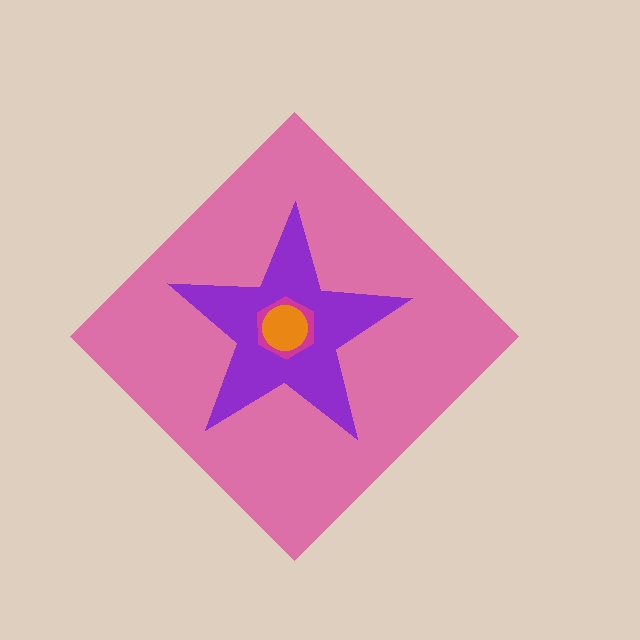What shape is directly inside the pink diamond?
The purple star.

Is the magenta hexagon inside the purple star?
Yes.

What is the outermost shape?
The pink diamond.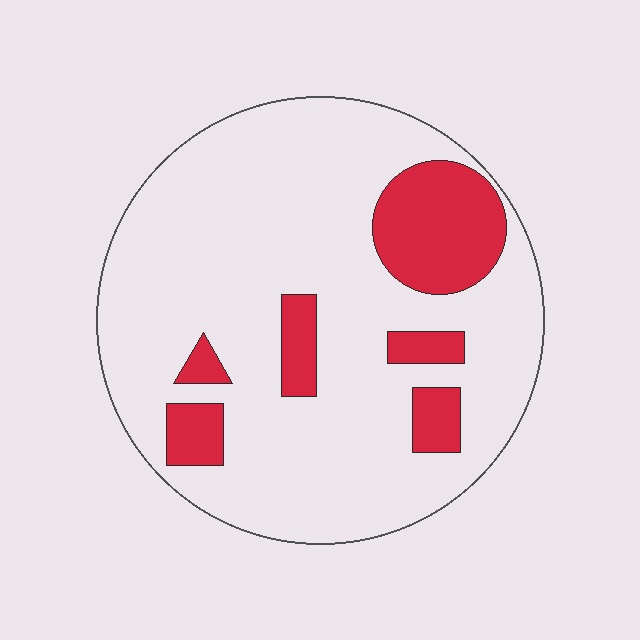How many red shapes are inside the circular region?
6.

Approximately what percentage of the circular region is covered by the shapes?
Approximately 20%.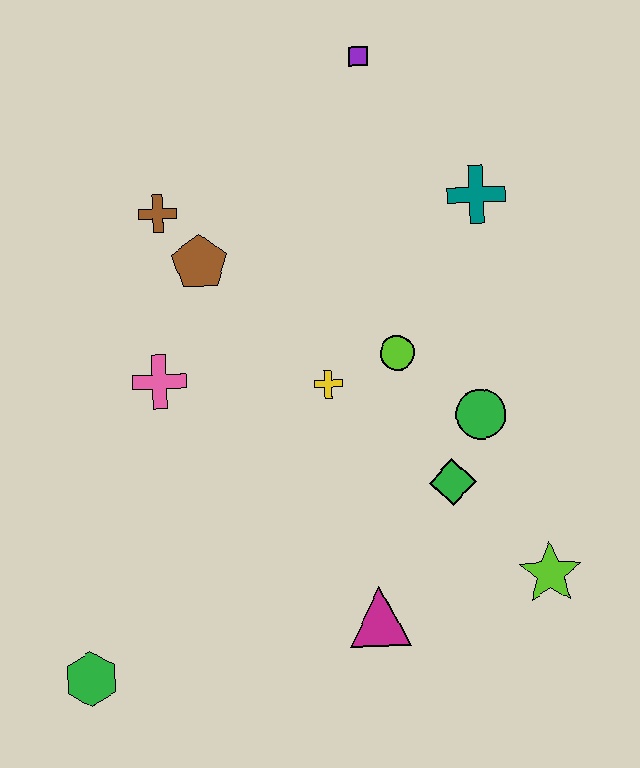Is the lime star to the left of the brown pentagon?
No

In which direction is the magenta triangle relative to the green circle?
The magenta triangle is below the green circle.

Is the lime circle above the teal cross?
No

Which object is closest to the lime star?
The green diamond is closest to the lime star.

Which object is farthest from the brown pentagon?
The lime star is farthest from the brown pentagon.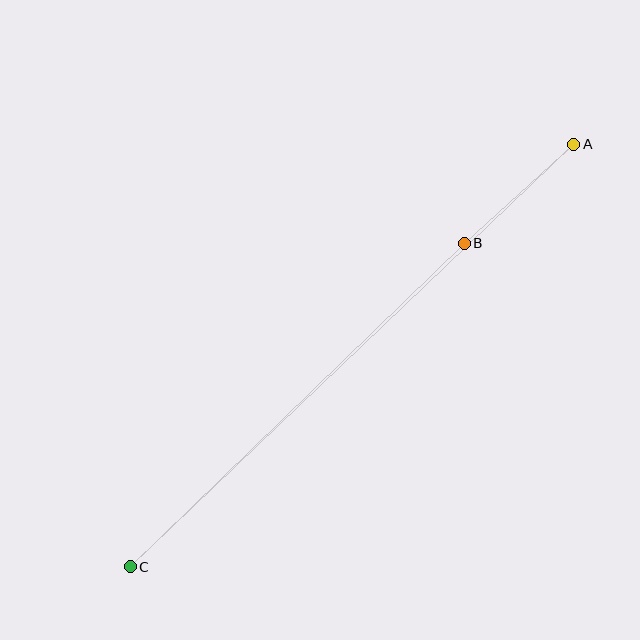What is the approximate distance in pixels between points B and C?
The distance between B and C is approximately 465 pixels.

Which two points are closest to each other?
Points A and B are closest to each other.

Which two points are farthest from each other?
Points A and C are farthest from each other.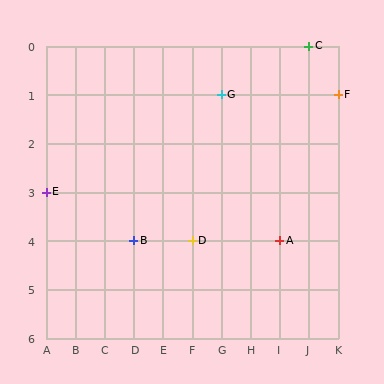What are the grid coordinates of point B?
Point B is at grid coordinates (D, 4).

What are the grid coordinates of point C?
Point C is at grid coordinates (J, 0).